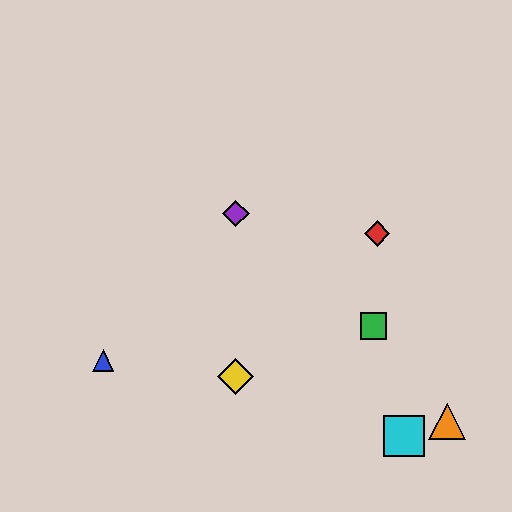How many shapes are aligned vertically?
2 shapes (the yellow diamond, the purple diamond) are aligned vertically.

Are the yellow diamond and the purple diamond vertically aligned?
Yes, both are at x≈236.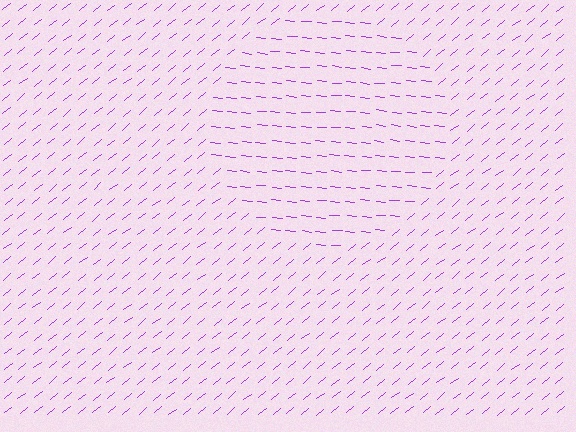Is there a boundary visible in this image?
Yes, there is a texture boundary formed by a change in line orientation.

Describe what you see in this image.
The image is filled with small purple line segments. A circle region in the image has lines oriented differently from the surrounding lines, creating a visible texture boundary.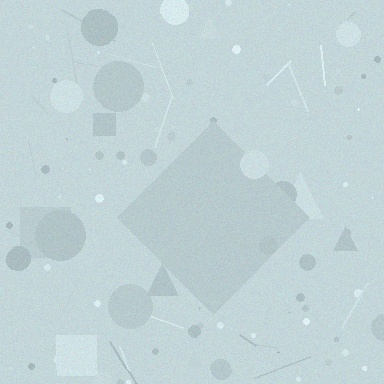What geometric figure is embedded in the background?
A diamond is embedded in the background.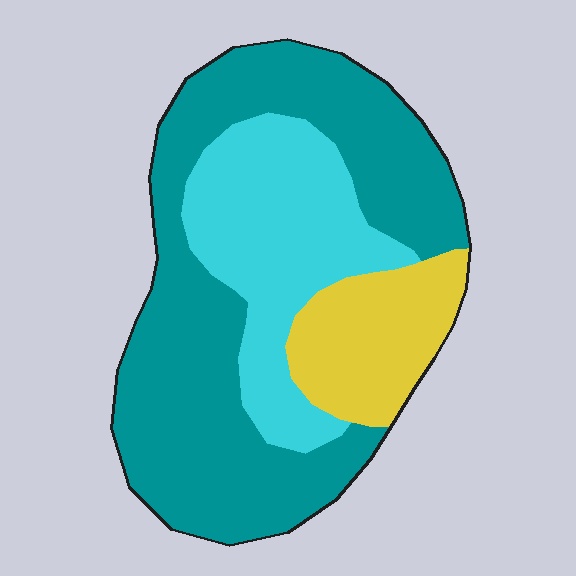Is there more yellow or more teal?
Teal.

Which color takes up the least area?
Yellow, at roughly 15%.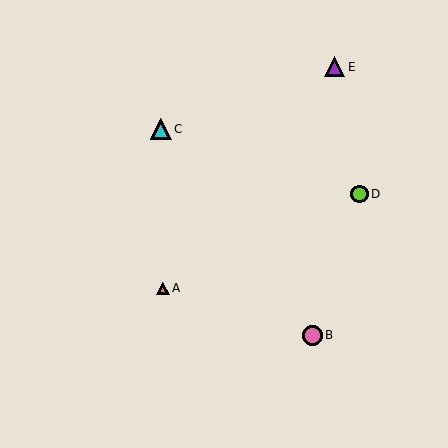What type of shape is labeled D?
Shape D is a lime circle.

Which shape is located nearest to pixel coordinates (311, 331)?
The pink circle (labeled B) at (313, 335) is nearest to that location.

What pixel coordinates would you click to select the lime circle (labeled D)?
Click at (360, 194) to select the lime circle D.